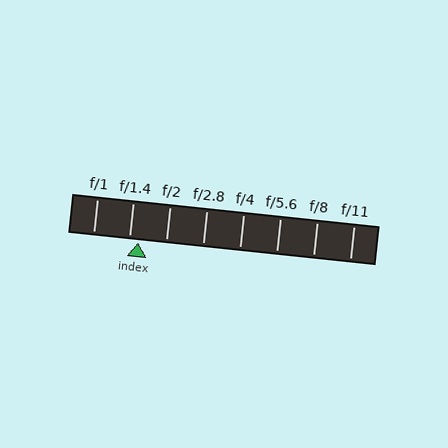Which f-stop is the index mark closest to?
The index mark is closest to f/1.4.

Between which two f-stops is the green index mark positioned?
The index mark is between f/1.4 and f/2.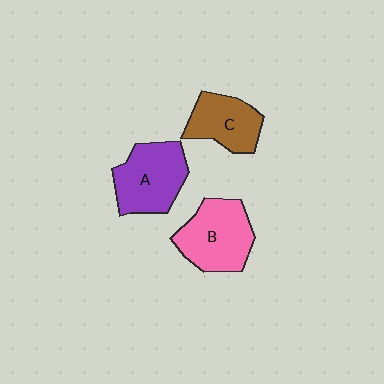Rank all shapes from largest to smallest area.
From largest to smallest: B (pink), A (purple), C (brown).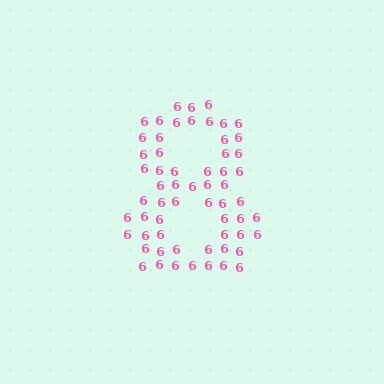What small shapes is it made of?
It is made of small digit 6's.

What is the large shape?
The large shape is the digit 8.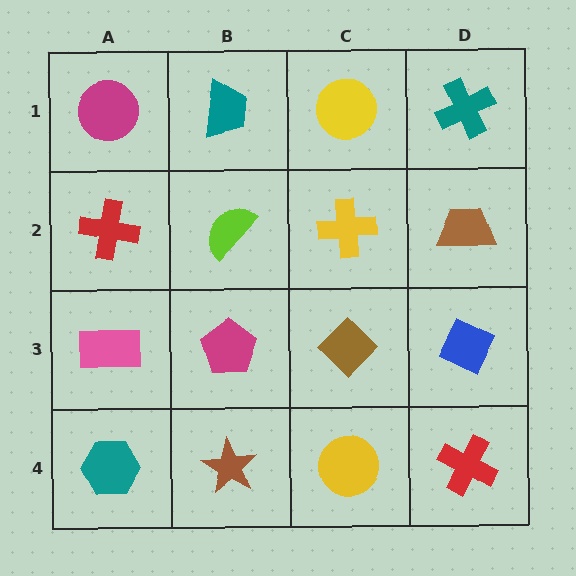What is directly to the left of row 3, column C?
A magenta pentagon.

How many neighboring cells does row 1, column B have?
3.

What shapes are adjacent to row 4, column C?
A brown diamond (row 3, column C), a brown star (row 4, column B), a red cross (row 4, column D).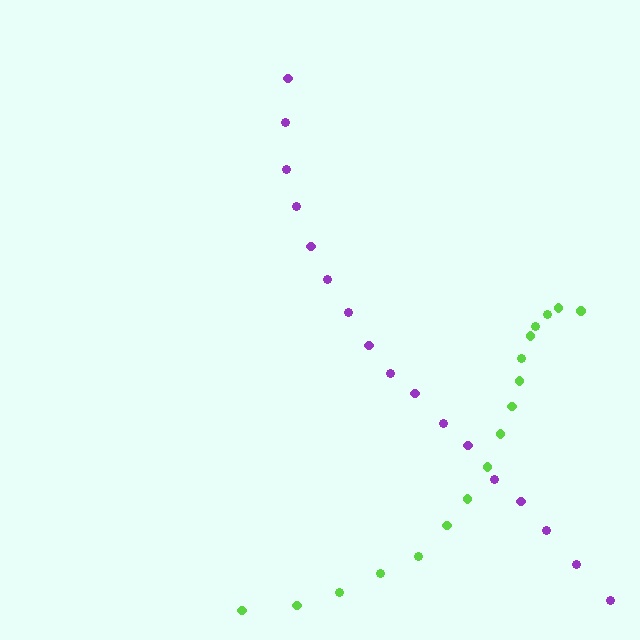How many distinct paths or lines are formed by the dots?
There are 2 distinct paths.